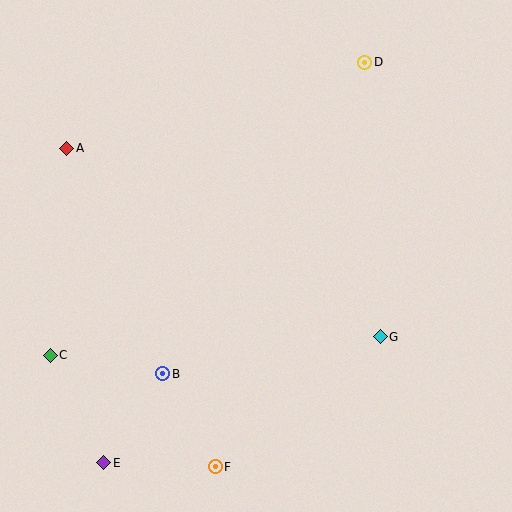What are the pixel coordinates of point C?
Point C is at (50, 355).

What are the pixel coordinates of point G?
Point G is at (380, 337).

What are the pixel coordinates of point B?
Point B is at (163, 374).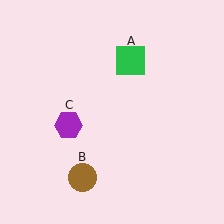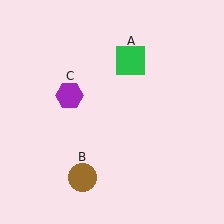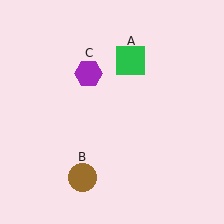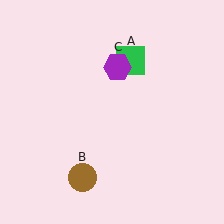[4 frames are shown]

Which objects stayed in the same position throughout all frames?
Green square (object A) and brown circle (object B) remained stationary.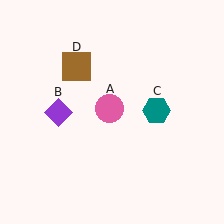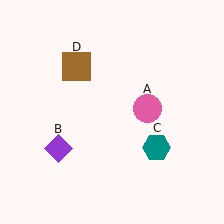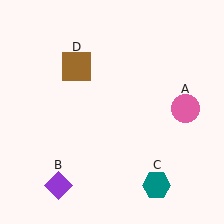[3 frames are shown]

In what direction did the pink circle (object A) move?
The pink circle (object A) moved right.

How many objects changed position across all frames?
3 objects changed position: pink circle (object A), purple diamond (object B), teal hexagon (object C).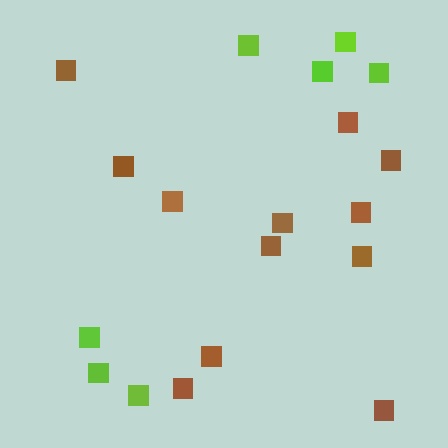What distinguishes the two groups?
There are 2 groups: one group of lime squares (7) and one group of brown squares (12).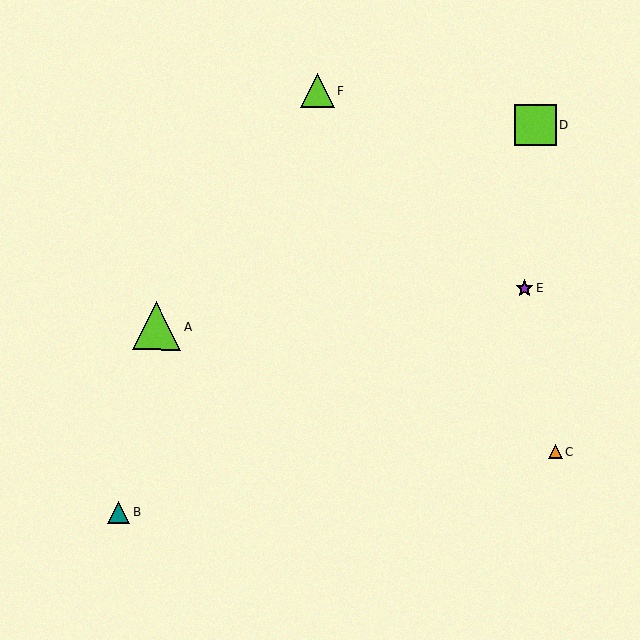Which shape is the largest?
The lime triangle (labeled A) is the largest.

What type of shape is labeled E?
Shape E is a purple star.